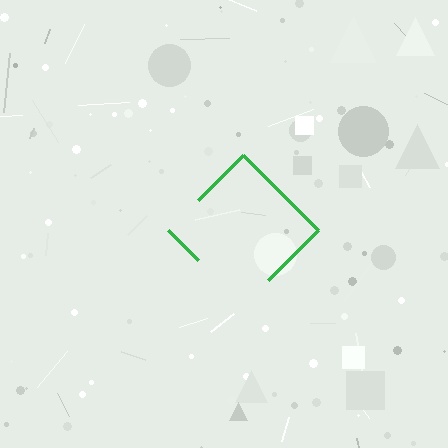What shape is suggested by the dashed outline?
The dashed outline suggests a diamond.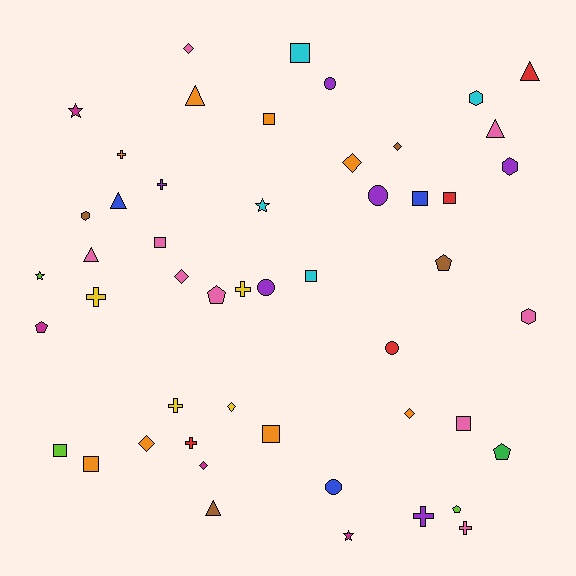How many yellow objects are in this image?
There are 4 yellow objects.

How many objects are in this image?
There are 50 objects.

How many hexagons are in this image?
There are 4 hexagons.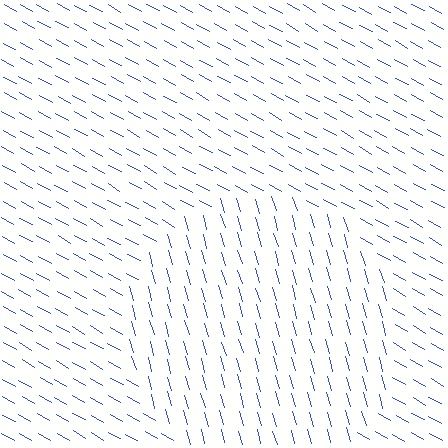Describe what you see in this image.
The image is filled with small blue line segments. A circle region in the image has lines oriented differently from the surrounding lines, creating a visible texture boundary.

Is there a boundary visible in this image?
Yes, there is a texture boundary formed by a change in line orientation.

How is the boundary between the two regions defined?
The boundary is defined purely by a change in line orientation (approximately 45 degrees difference). All lines are the same color and thickness.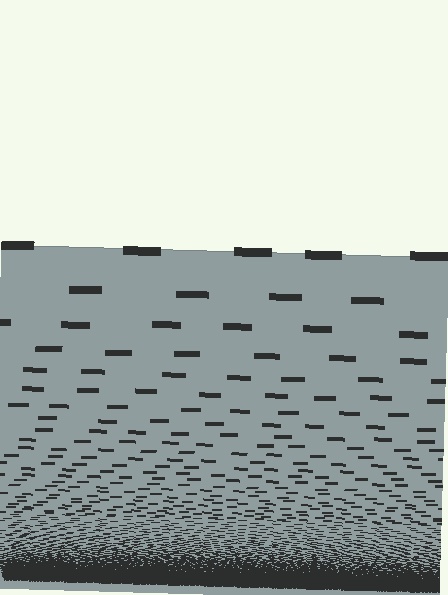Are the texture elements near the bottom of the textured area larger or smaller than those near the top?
Smaller. The gradient is inverted — elements near the bottom are smaller and denser.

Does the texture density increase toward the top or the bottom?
Density increases toward the bottom.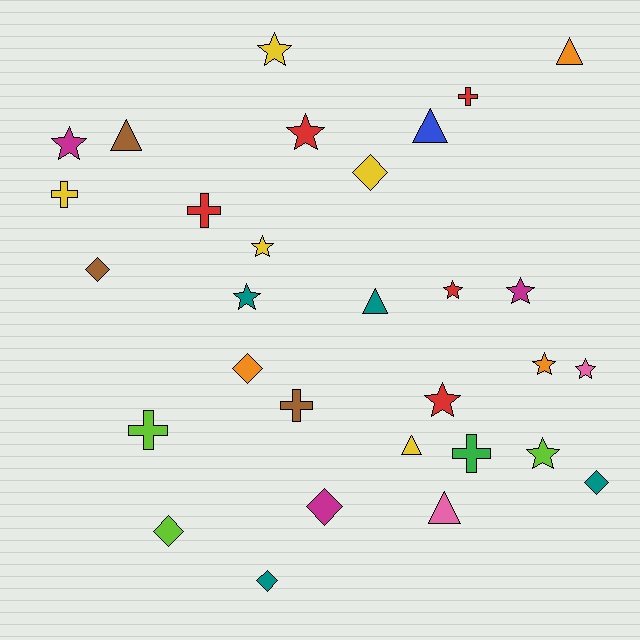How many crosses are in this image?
There are 6 crosses.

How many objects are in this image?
There are 30 objects.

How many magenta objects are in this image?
There are 3 magenta objects.